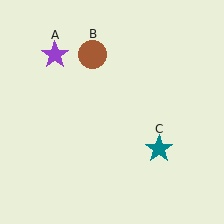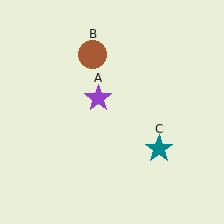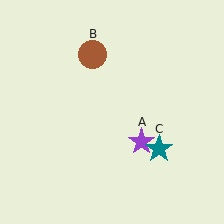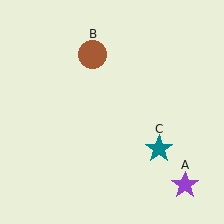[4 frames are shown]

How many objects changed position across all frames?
1 object changed position: purple star (object A).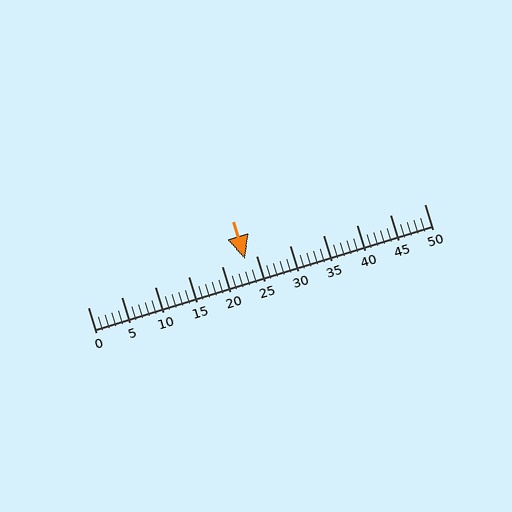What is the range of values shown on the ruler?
The ruler shows values from 0 to 50.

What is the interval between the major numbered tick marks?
The major tick marks are spaced 5 units apart.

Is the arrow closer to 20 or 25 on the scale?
The arrow is closer to 25.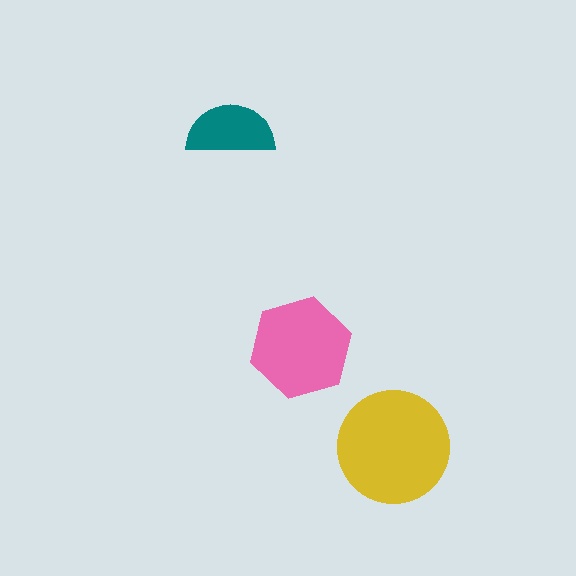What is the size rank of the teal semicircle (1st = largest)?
3rd.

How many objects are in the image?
There are 3 objects in the image.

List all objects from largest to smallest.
The yellow circle, the pink hexagon, the teal semicircle.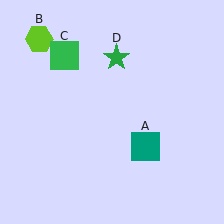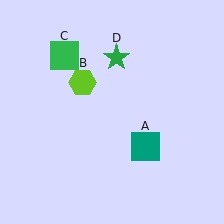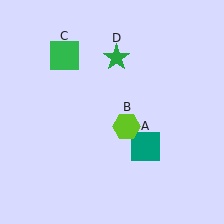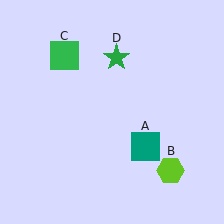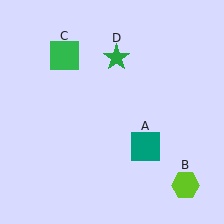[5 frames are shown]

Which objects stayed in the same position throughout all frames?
Teal square (object A) and green square (object C) and green star (object D) remained stationary.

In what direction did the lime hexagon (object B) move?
The lime hexagon (object B) moved down and to the right.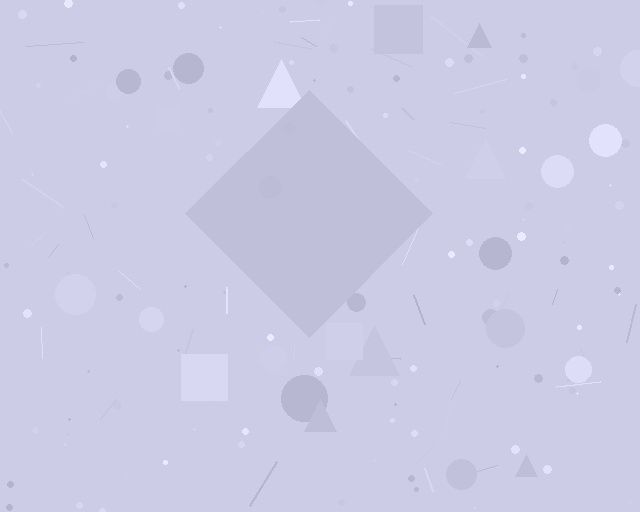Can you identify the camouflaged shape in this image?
The camouflaged shape is a diamond.